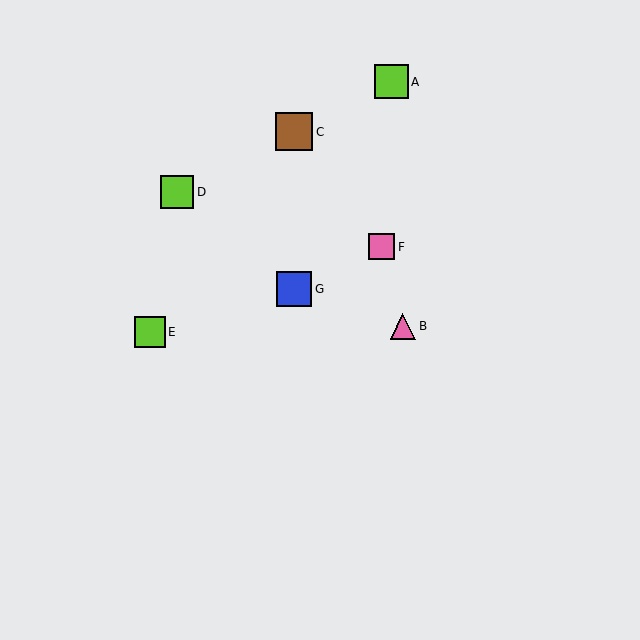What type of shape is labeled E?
Shape E is a lime square.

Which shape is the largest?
The brown square (labeled C) is the largest.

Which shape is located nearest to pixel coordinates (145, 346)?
The lime square (labeled E) at (150, 332) is nearest to that location.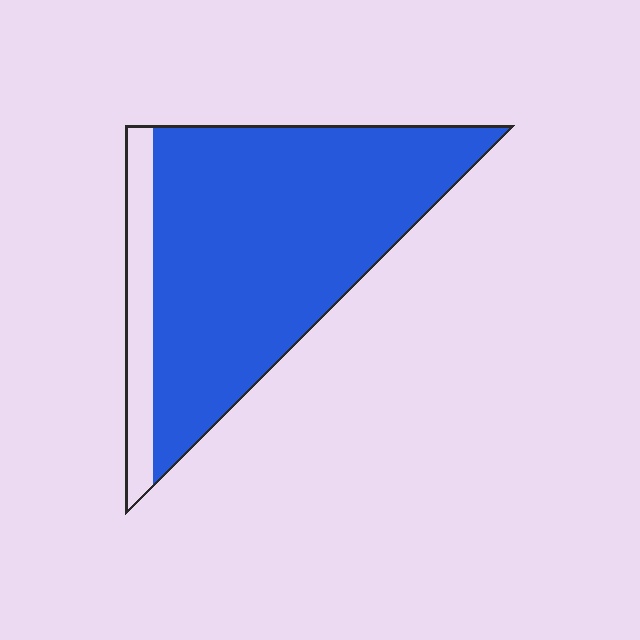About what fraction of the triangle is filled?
About seven eighths (7/8).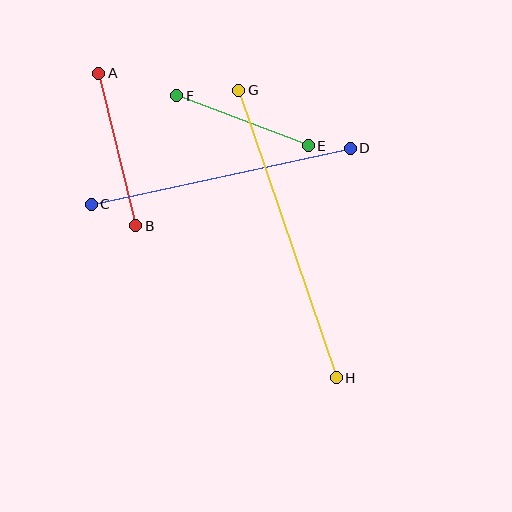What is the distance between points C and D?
The distance is approximately 265 pixels.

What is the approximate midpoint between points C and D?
The midpoint is at approximately (221, 176) pixels.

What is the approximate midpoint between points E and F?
The midpoint is at approximately (242, 121) pixels.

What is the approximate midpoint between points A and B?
The midpoint is at approximately (117, 150) pixels.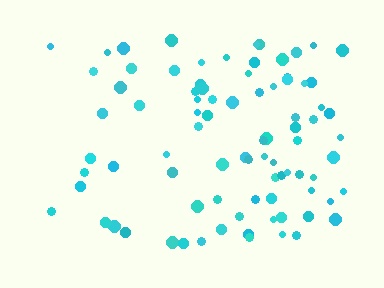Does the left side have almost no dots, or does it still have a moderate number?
Still a moderate number, just noticeably fewer than the right.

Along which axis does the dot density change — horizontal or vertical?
Horizontal.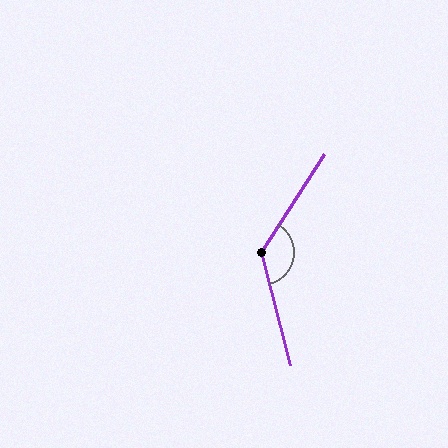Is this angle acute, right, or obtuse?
It is obtuse.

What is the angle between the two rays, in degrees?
Approximately 133 degrees.